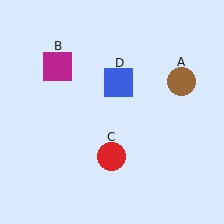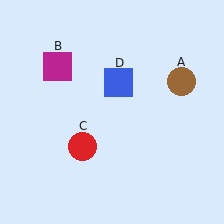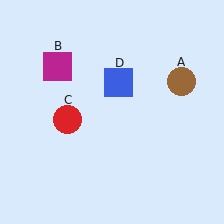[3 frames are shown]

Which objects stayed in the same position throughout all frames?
Brown circle (object A) and magenta square (object B) and blue square (object D) remained stationary.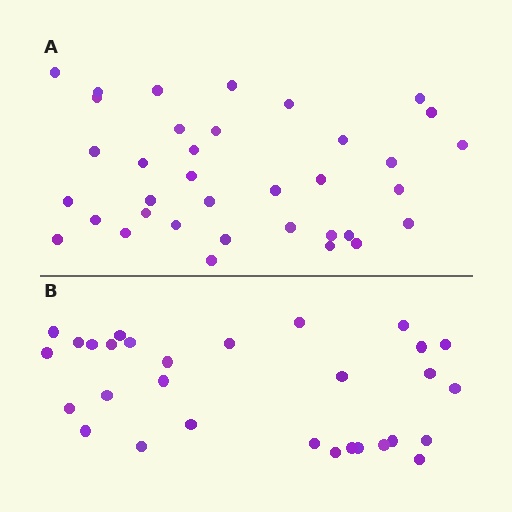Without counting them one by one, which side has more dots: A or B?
Region A (the top region) has more dots.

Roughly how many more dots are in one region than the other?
Region A has about 6 more dots than region B.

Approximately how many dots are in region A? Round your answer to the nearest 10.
About 40 dots. (The exact count is 36, which rounds to 40.)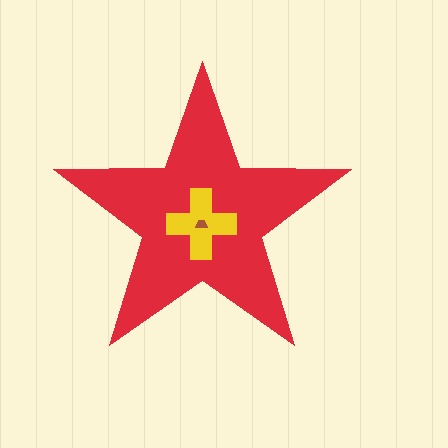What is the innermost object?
The brown trapezoid.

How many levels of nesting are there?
3.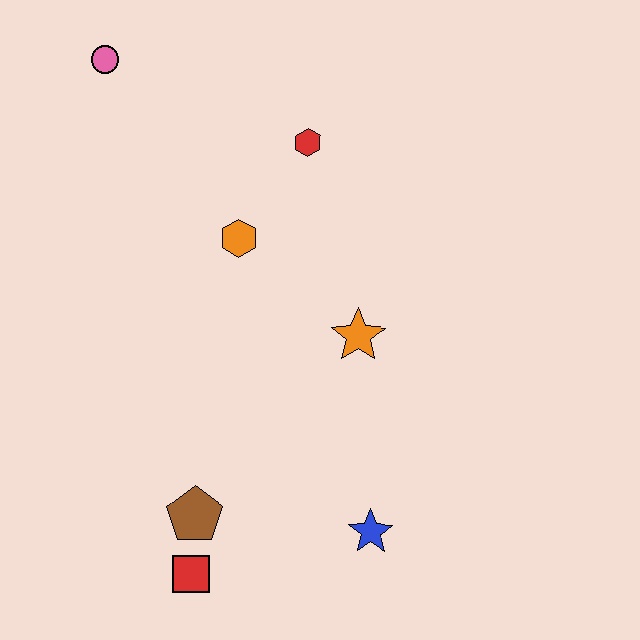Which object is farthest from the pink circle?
The blue star is farthest from the pink circle.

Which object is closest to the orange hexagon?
The red hexagon is closest to the orange hexagon.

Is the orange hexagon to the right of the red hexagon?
No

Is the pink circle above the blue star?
Yes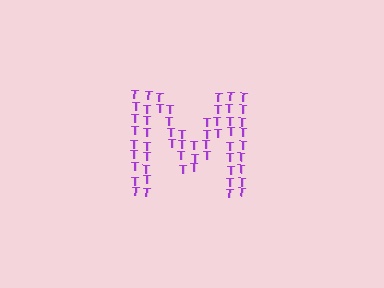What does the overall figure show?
The overall figure shows the letter M.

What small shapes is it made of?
It is made of small letter T's.